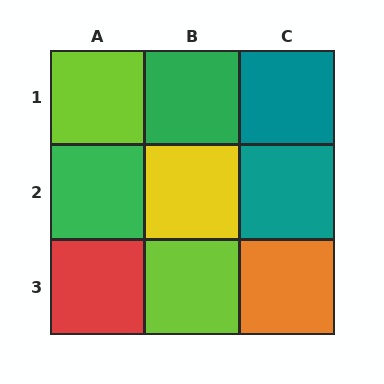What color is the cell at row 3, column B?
Lime.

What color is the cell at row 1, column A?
Lime.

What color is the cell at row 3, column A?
Red.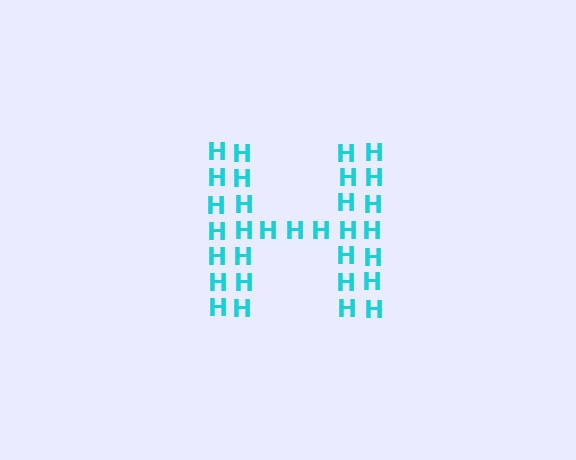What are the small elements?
The small elements are letter H's.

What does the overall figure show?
The overall figure shows the letter H.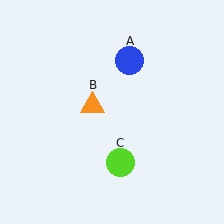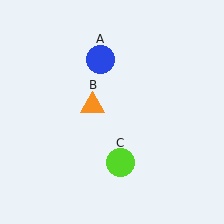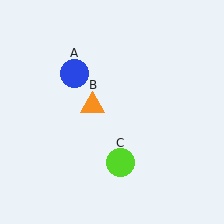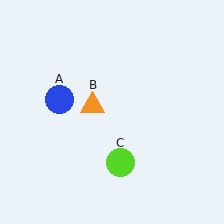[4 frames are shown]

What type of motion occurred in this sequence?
The blue circle (object A) rotated counterclockwise around the center of the scene.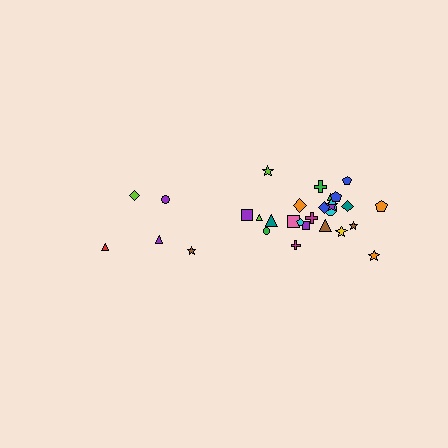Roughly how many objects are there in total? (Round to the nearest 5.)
Roughly 30 objects in total.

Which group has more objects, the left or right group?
The right group.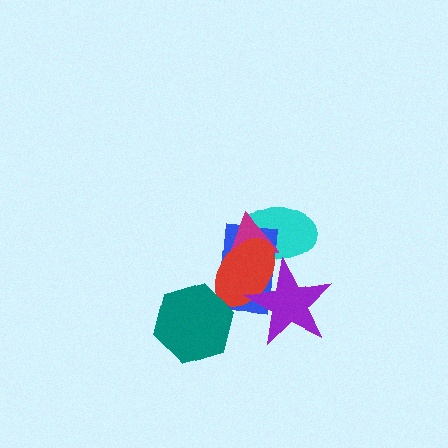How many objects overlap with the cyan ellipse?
4 objects overlap with the cyan ellipse.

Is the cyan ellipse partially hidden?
Yes, it is partially covered by another shape.